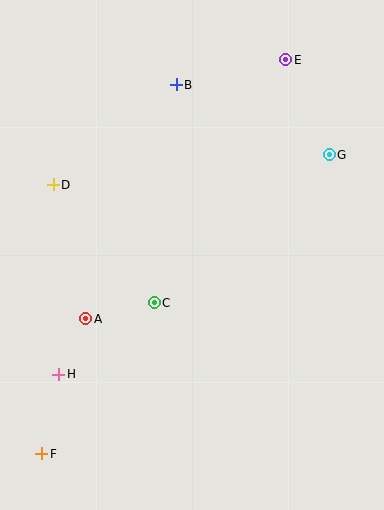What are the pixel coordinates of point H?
Point H is at (59, 374).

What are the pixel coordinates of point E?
Point E is at (286, 60).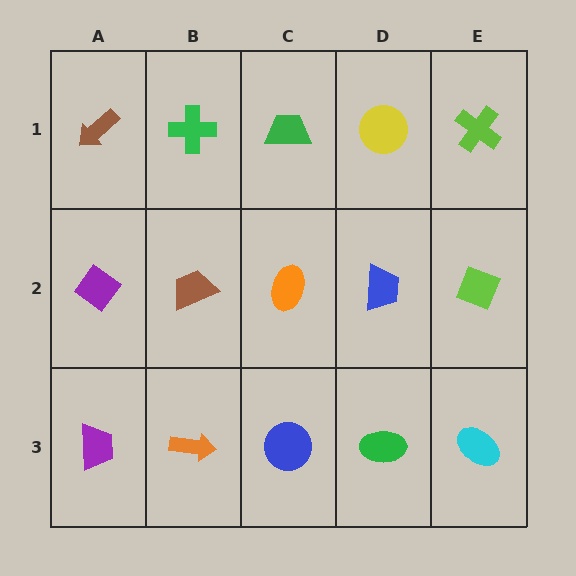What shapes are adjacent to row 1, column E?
A lime diamond (row 2, column E), a yellow circle (row 1, column D).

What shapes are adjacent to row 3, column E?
A lime diamond (row 2, column E), a green ellipse (row 3, column D).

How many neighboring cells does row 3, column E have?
2.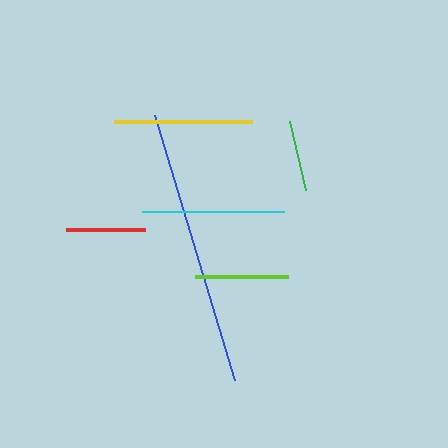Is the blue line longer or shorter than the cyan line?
The blue line is longer than the cyan line.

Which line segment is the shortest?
The green line is the shortest at approximately 71 pixels.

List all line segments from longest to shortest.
From longest to shortest: blue, cyan, yellow, lime, red, green.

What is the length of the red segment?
The red segment is approximately 80 pixels long.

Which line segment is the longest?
The blue line is the longest at approximately 277 pixels.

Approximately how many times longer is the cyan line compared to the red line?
The cyan line is approximately 1.8 times the length of the red line.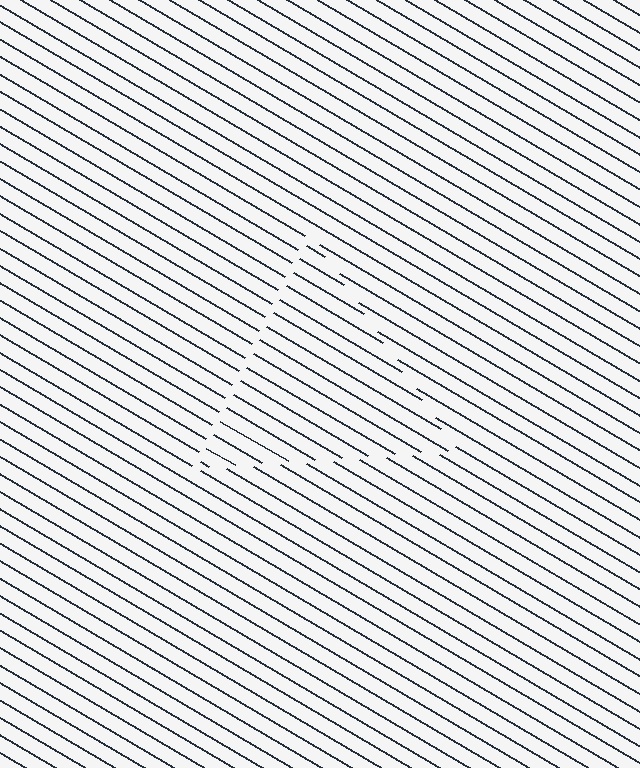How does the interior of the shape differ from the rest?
The interior of the shape contains the same grating, shifted by half a period — the contour is defined by the phase discontinuity where line-ends from the inner and outer gratings abut.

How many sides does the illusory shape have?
3 sides — the line-ends trace a triangle.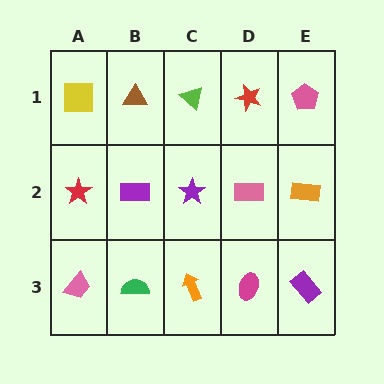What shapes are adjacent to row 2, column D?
A red star (row 1, column D), a magenta ellipse (row 3, column D), a purple star (row 2, column C), an orange rectangle (row 2, column E).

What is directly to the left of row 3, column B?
A pink trapezoid.